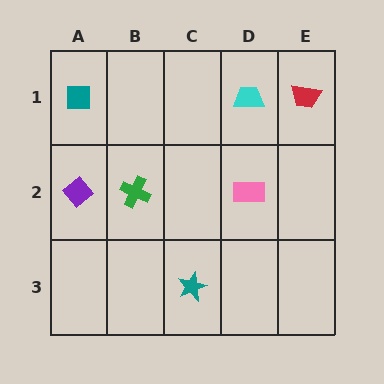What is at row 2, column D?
A pink rectangle.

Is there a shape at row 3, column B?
No, that cell is empty.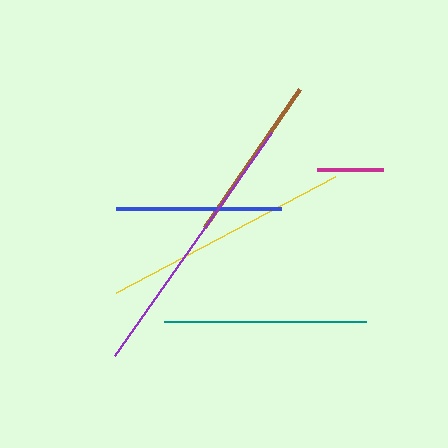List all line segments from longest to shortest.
From longest to shortest: purple, yellow, teal, brown, blue, magenta.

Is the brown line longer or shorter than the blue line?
The brown line is longer than the blue line.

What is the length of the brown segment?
The brown segment is approximately 167 pixels long.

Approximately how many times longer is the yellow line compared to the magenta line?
The yellow line is approximately 3.8 times the length of the magenta line.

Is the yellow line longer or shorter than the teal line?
The yellow line is longer than the teal line.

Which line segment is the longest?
The purple line is the longest at approximately 273 pixels.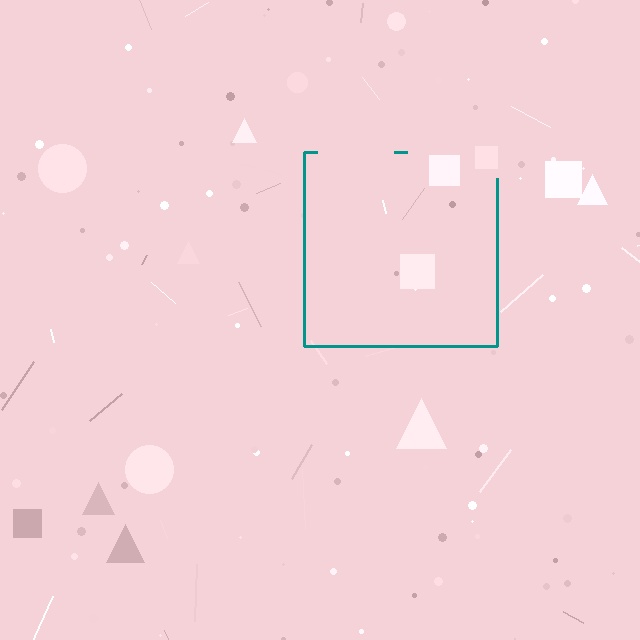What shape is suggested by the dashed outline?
The dashed outline suggests a square.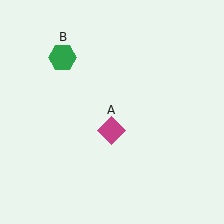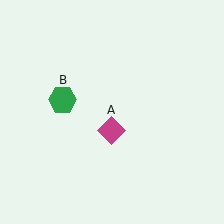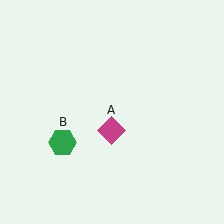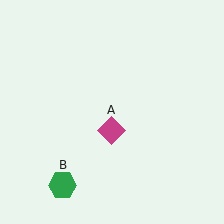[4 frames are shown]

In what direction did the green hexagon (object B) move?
The green hexagon (object B) moved down.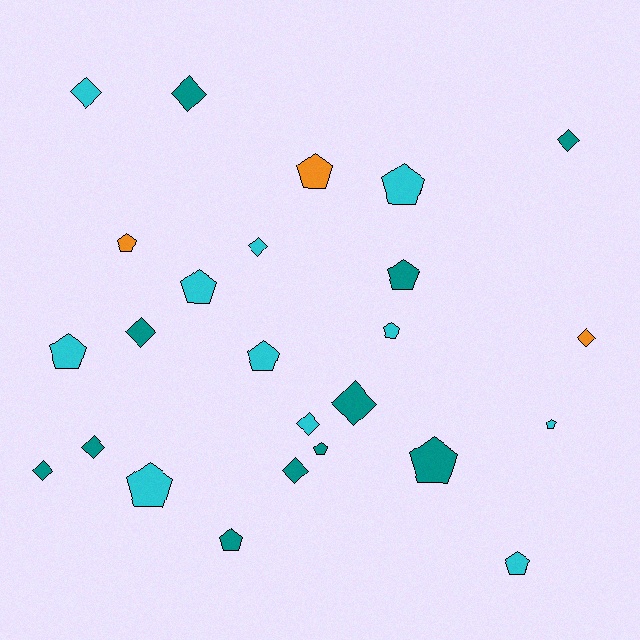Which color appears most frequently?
Cyan, with 11 objects.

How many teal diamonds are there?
There are 7 teal diamonds.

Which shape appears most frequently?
Pentagon, with 14 objects.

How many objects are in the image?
There are 25 objects.